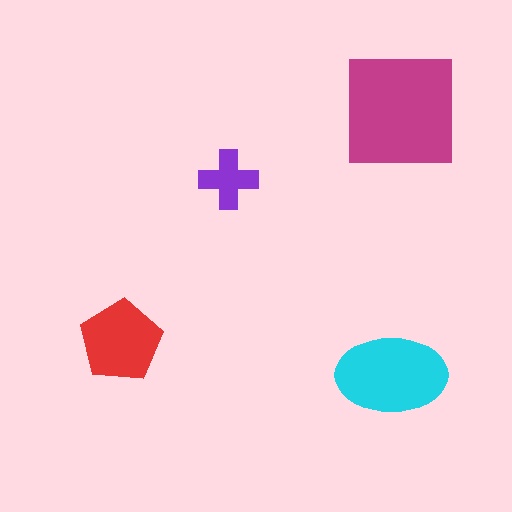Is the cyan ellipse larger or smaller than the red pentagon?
Larger.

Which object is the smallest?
The purple cross.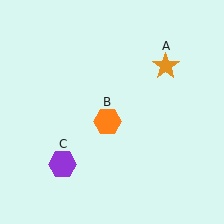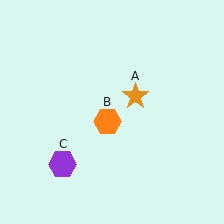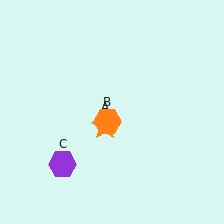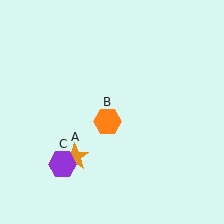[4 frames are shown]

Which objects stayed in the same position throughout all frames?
Orange hexagon (object B) and purple hexagon (object C) remained stationary.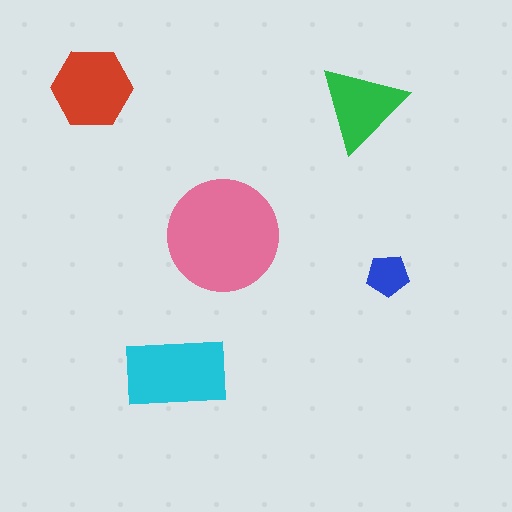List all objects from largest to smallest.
The pink circle, the cyan rectangle, the red hexagon, the green triangle, the blue pentagon.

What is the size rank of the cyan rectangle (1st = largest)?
2nd.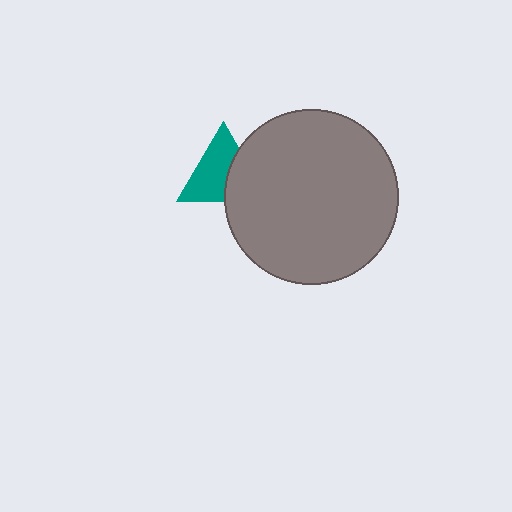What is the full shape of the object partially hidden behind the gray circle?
The partially hidden object is a teal triangle.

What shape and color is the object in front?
The object in front is a gray circle.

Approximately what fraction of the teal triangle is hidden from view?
Roughly 37% of the teal triangle is hidden behind the gray circle.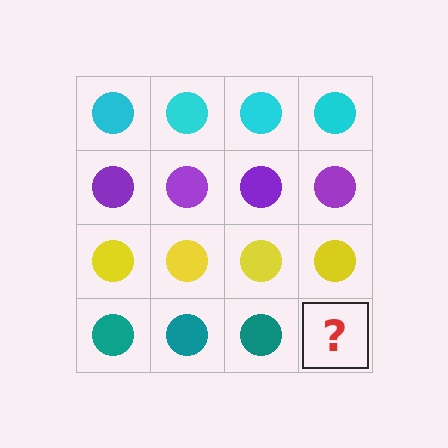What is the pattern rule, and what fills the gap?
The rule is that each row has a consistent color. The gap should be filled with a teal circle.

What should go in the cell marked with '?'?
The missing cell should contain a teal circle.